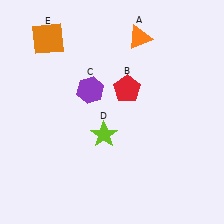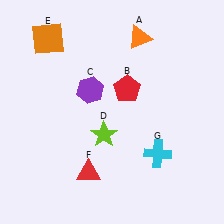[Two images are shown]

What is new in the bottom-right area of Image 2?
A cyan cross (G) was added in the bottom-right area of Image 2.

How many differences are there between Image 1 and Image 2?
There are 2 differences between the two images.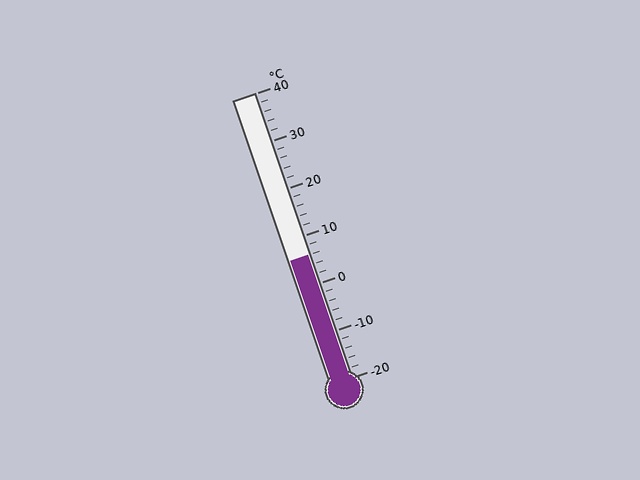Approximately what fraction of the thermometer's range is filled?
The thermometer is filled to approximately 45% of its range.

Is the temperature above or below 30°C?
The temperature is below 30°C.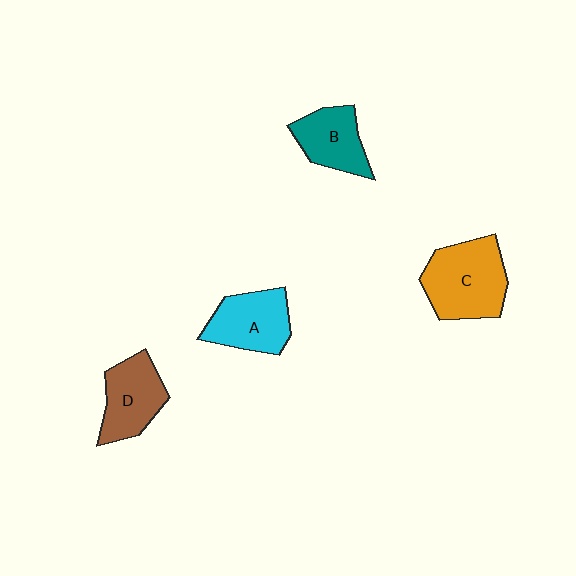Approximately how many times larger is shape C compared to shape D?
Approximately 1.4 times.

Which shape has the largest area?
Shape C (orange).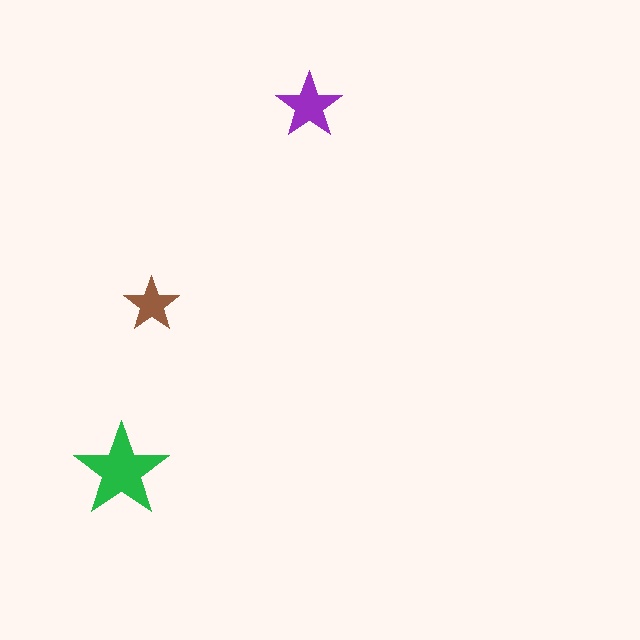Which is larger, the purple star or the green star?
The green one.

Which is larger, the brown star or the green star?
The green one.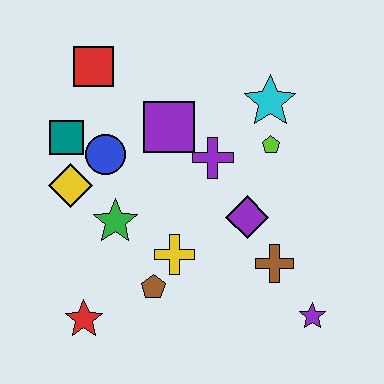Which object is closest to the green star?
The yellow diamond is closest to the green star.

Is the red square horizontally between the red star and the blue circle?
Yes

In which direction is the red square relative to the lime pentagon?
The red square is to the left of the lime pentagon.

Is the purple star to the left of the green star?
No